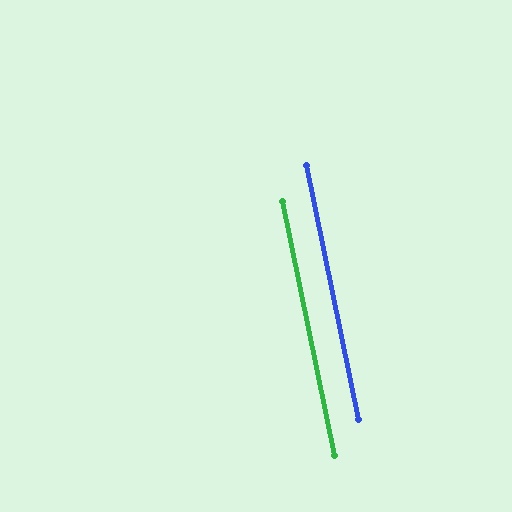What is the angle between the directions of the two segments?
Approximately 0 degrees.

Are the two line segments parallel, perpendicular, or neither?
Parallel — their directions differ by only 0.3°.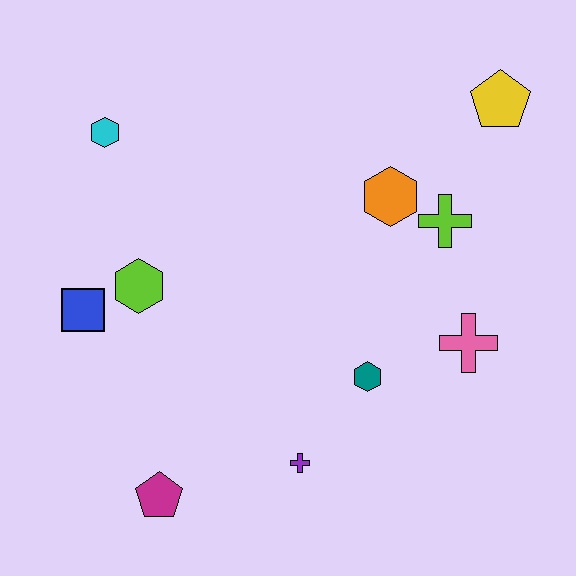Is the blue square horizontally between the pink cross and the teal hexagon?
No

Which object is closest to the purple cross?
The teal hexagon is closest to the purple cross.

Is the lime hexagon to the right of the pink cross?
No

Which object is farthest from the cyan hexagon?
The pink cross is farthest from the cyan hexagon.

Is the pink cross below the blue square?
Yes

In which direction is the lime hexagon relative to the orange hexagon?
The lime hexagon is to the left of the orange hexagon.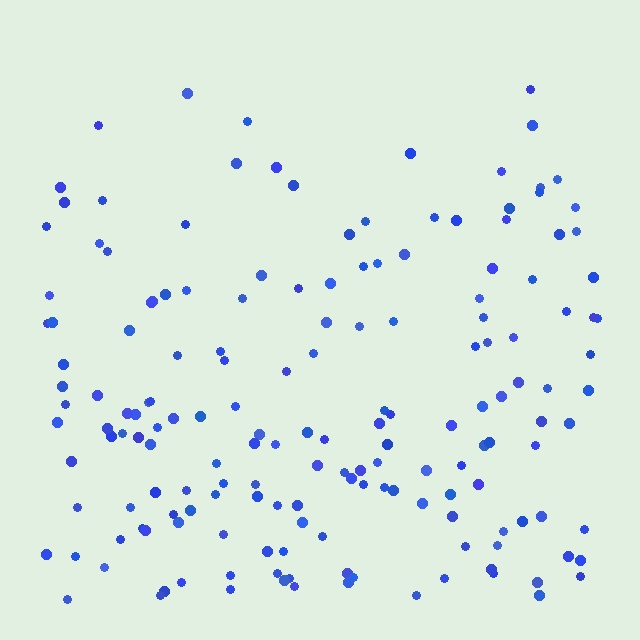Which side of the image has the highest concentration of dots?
The bottom.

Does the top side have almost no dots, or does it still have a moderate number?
Still a moderate number, just noticeably fewer than the bottom.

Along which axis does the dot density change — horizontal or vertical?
Vertical.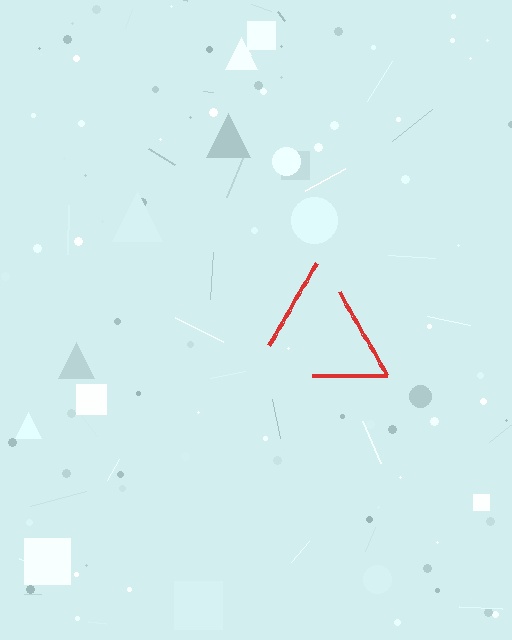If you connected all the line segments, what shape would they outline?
They would outline a triangle.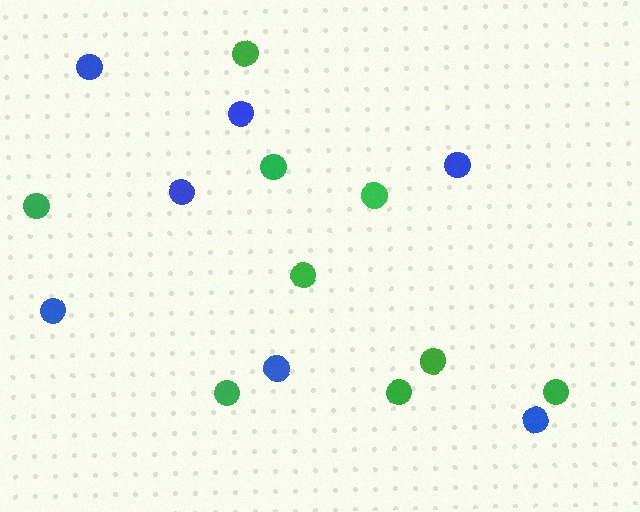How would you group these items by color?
There are 2 groups: one group of blue circles (7) and one group of green circles (9).